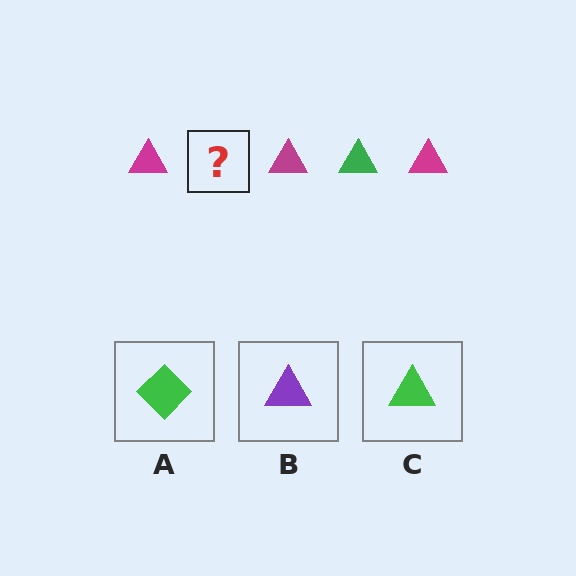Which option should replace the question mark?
Option C.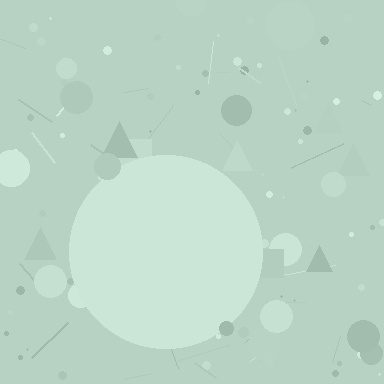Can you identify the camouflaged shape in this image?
The camouflaged shape is a circle.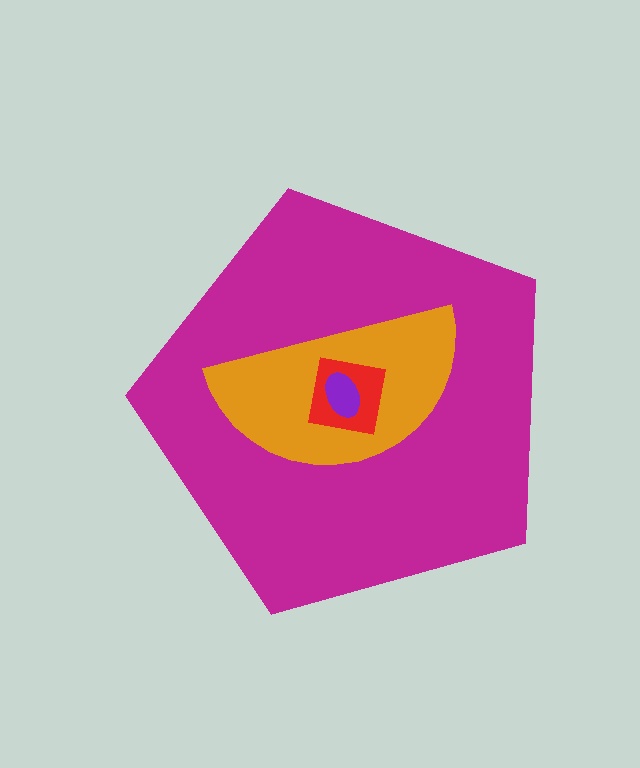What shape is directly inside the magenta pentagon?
The orange semicircle.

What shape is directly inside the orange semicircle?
The red square.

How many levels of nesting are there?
4.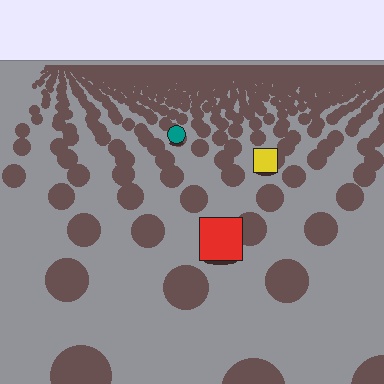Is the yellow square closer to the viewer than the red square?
No. The red square is closer — you can tell from the texture gradient: the ground texture is coarser near it.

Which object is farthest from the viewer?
The teal circle is farthest from the viewer. It appears smaller and the ground texture around it is denser.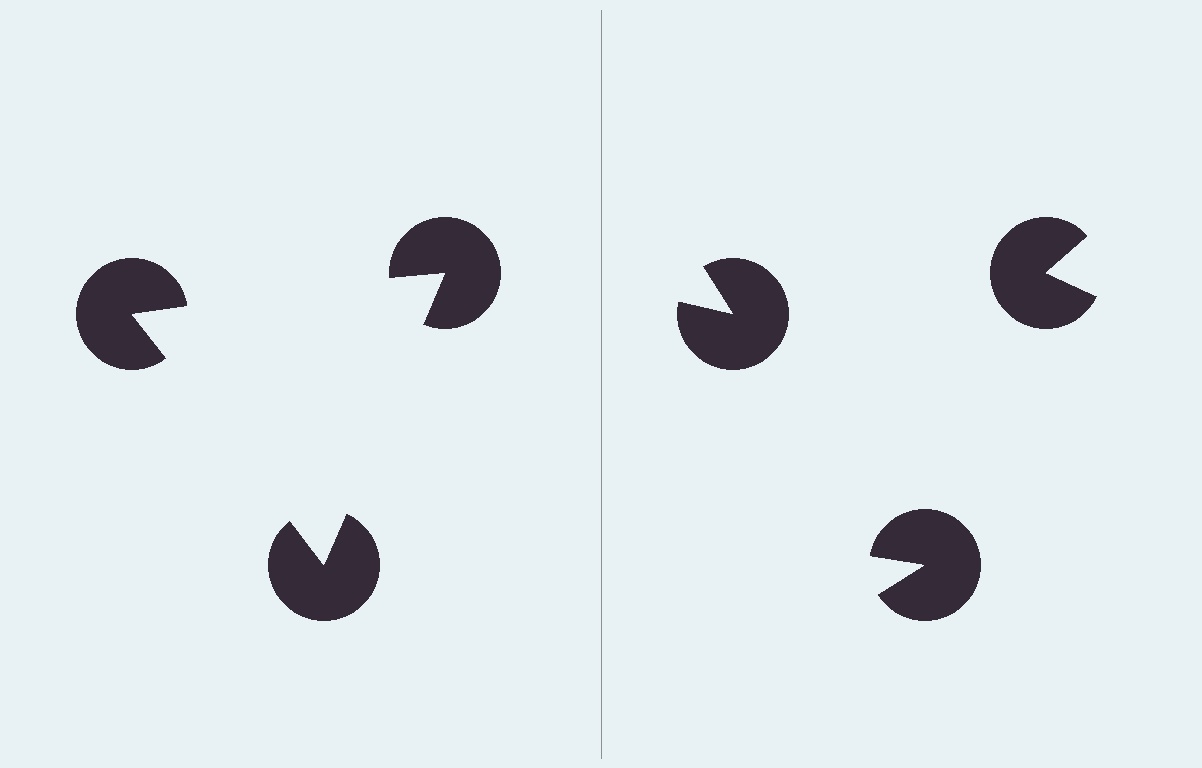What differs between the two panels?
The pac-man discs are positioned identically on both sides; only the wedge orientations differ. On the left they align to a triangle; on the right they are misaligned.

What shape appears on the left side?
An illusory triangle.